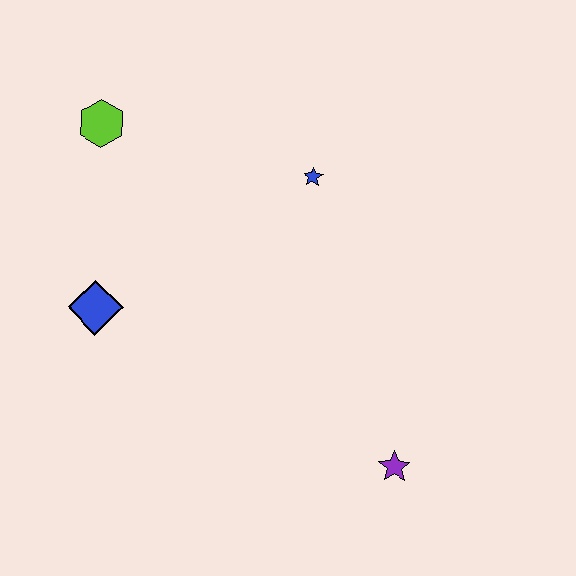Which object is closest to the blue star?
The lime hexagon is closest to the blue star.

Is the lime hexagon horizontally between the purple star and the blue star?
No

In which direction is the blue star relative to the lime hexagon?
The blue star is to the right of the lime hexagon.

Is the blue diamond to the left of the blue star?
Yes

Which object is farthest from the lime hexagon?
The purple star is farthest from the lime hexagon.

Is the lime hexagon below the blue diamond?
No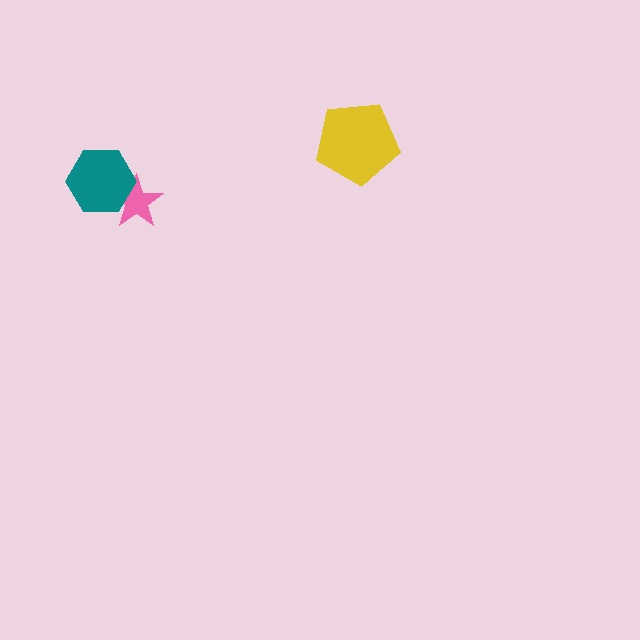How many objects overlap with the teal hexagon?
1 object overlaps with the teal hexagon.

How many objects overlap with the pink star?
1 object overlaps with the pink star.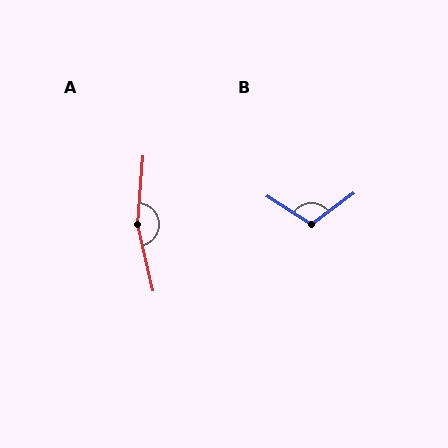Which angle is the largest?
A, at approximately 163 degrees.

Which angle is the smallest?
B, at approximately 111 degrees.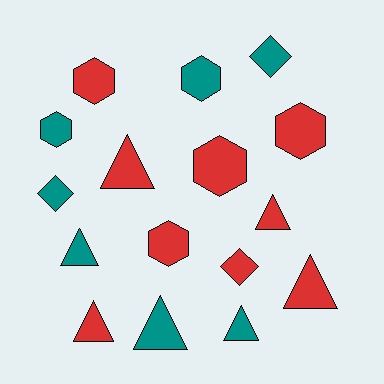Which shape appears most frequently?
Triangle, with 7 objects.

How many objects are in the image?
There are 16 objects.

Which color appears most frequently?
Red, with 9 objects.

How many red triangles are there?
There are 4 red triangles.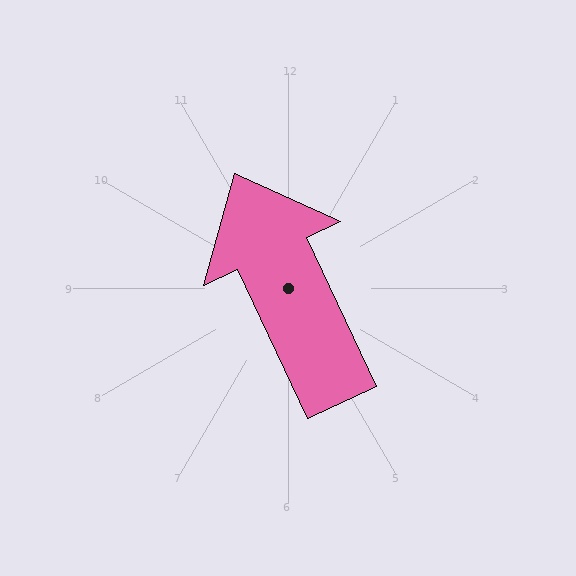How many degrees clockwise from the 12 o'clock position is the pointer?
Approximately 335 degrees.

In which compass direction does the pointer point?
Northwest.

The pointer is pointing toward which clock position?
Roughly 11 o'clock.